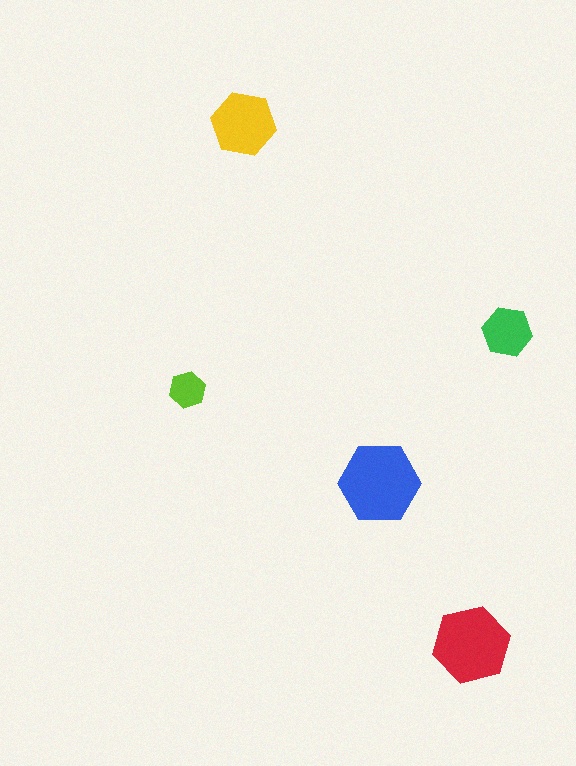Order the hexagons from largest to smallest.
the blue one, the red one, the yellow one, the green one, the lime one.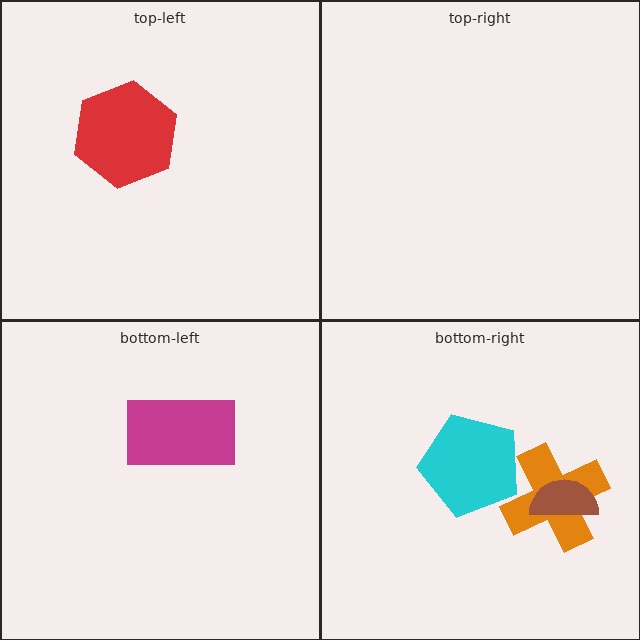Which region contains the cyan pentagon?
The bottom-right region.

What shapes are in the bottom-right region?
The cyan pentagon, the orange cross, the brown semicircle.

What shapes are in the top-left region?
The red hexagon.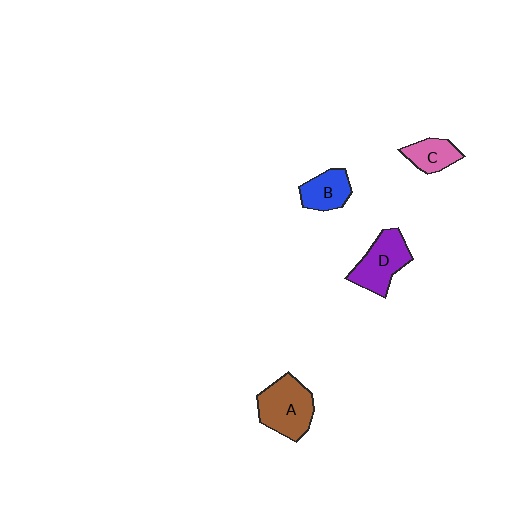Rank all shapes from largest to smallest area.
From largest to smallest: A (brown), D (purple), B (blue), C (pink).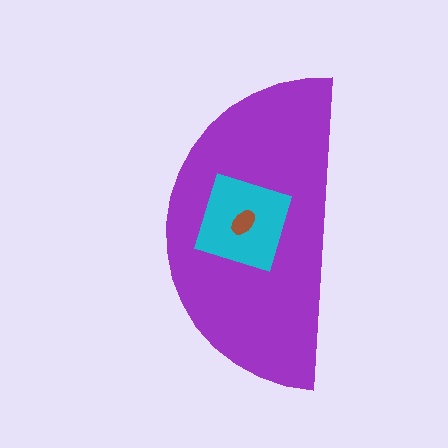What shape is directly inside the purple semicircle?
The cyan diamond.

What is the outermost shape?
The purple semicircle.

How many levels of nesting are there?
3.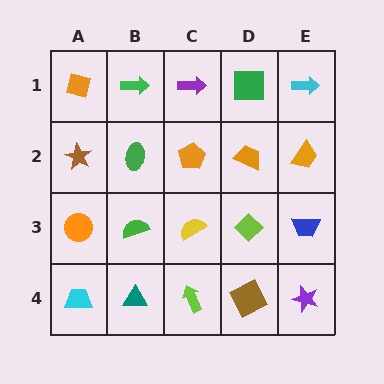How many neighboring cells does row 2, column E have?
3.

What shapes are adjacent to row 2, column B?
A green arrow (row 1, column B), a green semicircle (row 3, column B), a brown star (row 2, column A), an orange pentagon (row 2, column C).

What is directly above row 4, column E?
A blue trapezoid.